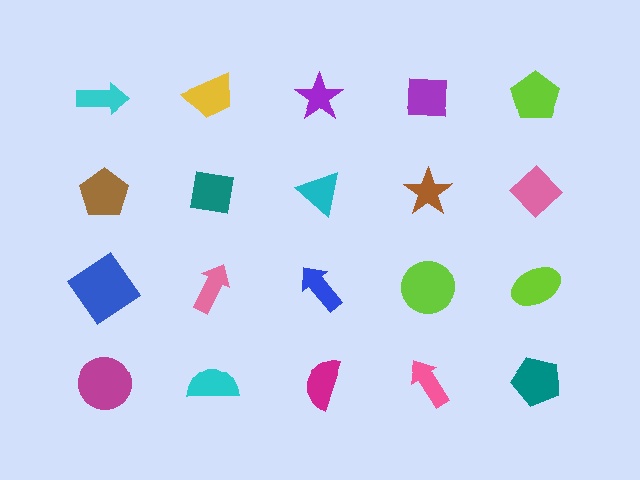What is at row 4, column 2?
A cyan semicircle.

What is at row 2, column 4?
A brown star.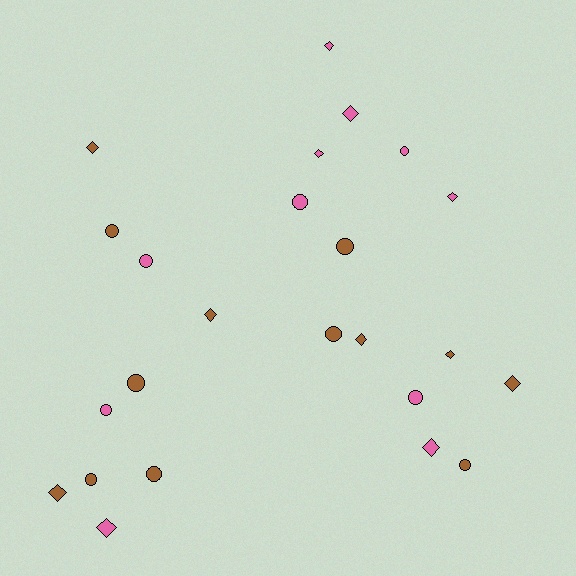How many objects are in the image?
There are 24 objects.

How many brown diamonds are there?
There are 6 brown diamonds.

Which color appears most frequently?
Brown, with 13 objects.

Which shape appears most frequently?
Circle, with 12 objects.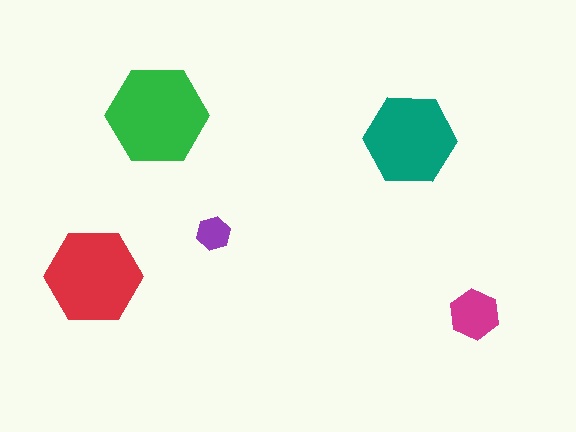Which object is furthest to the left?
The red hexagon is leftmost.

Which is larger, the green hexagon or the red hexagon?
The green one.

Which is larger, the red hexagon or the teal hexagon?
The red one.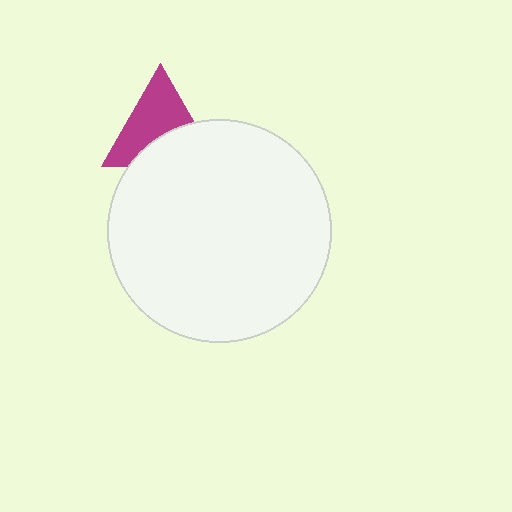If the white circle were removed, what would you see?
You would see the complete magenta triangle.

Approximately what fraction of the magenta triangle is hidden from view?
Roughly 41% of the magenta triangle is hidden behind the white circle.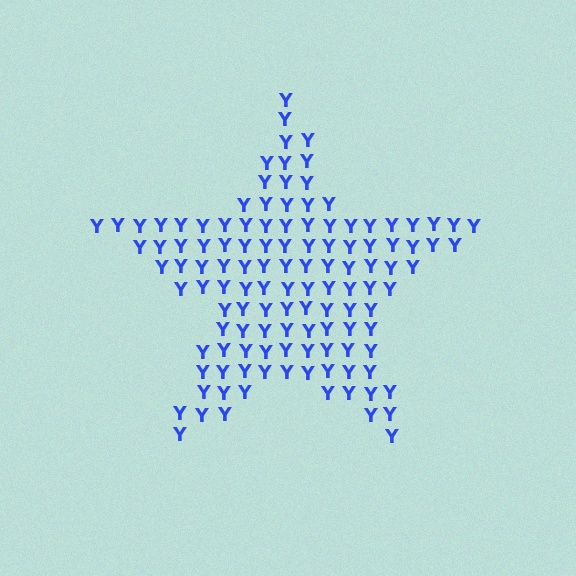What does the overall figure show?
The overall figure shows a star.